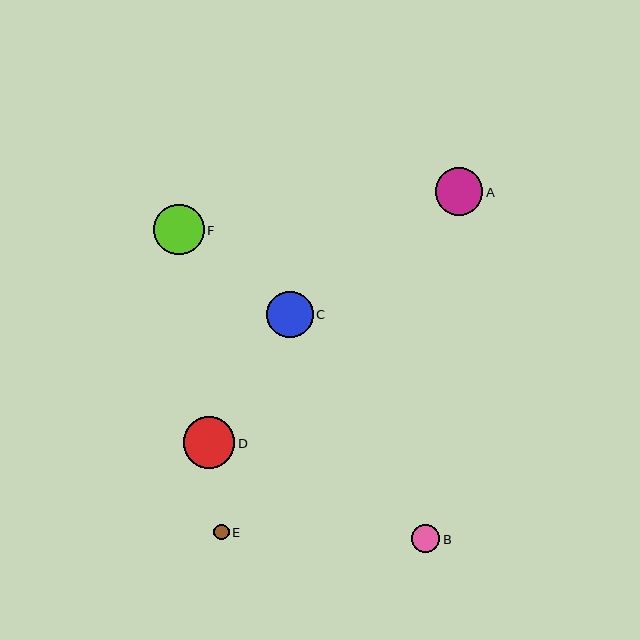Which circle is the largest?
Circle D is the largest with a size of approximately 51 pixels.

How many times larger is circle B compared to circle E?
Circle B is approximately 1.8 times the size of circle E.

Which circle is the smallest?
Circle E is the smallest with a size of approximately 16 pixels.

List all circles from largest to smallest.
From largest to smallest: D, F, A, C, B, E.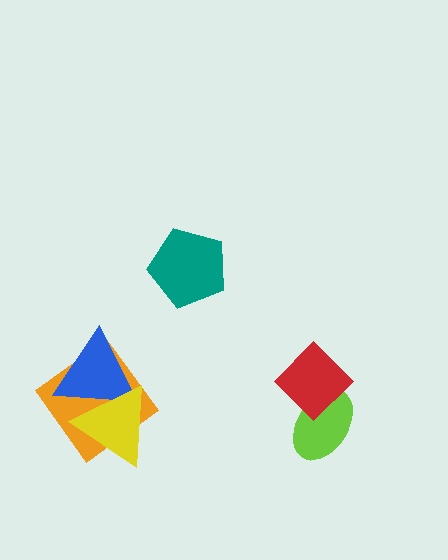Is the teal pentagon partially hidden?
No, no other shape covers it.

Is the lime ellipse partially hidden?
Yes, it is partially covered by another shape.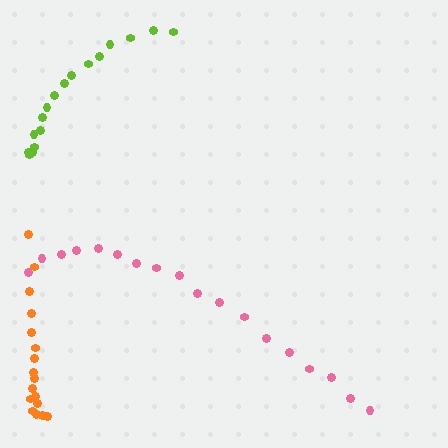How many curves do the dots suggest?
There are 3 distinct paths.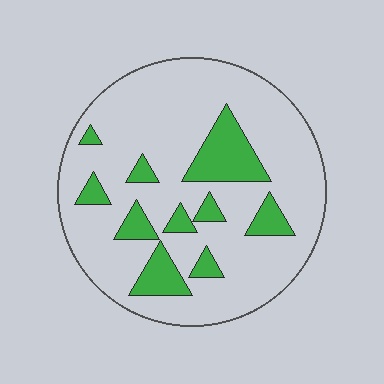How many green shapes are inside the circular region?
10.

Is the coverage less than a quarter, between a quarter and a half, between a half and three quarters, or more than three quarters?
Less than a quarter.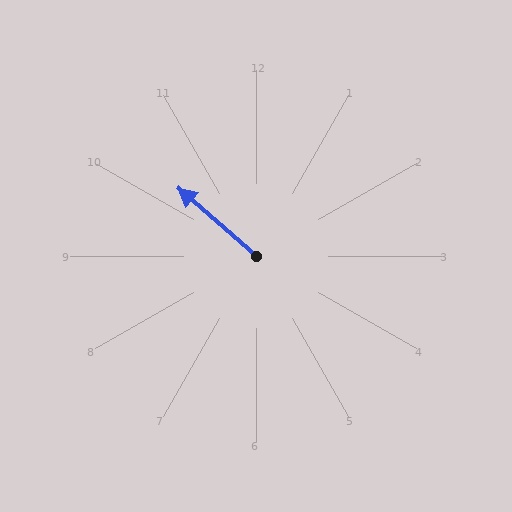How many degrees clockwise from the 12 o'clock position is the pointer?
Approximately 311 degrees.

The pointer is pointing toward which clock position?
Roughly 10 o'clock.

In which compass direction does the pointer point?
Northwest.